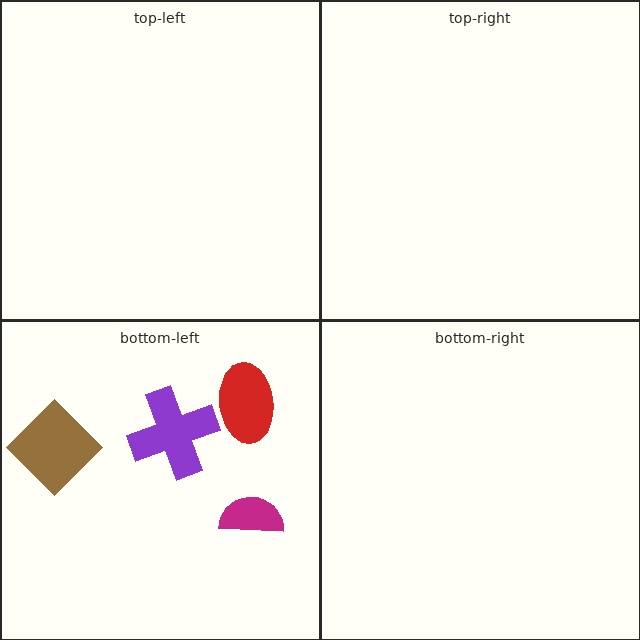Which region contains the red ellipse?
The bottom-left region.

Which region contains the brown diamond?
The bottom-left region.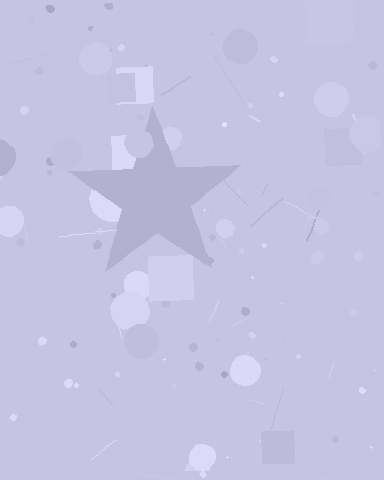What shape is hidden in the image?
A star is hidden in the image.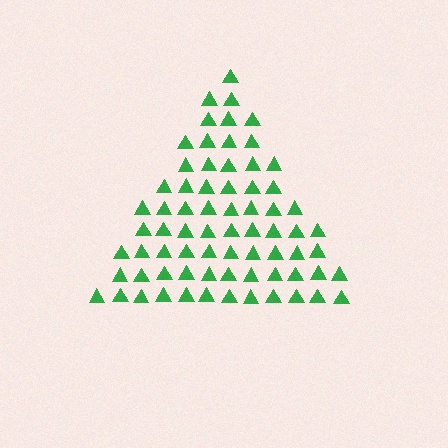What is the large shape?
The large shape is a triangle.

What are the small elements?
The small elements are triangles.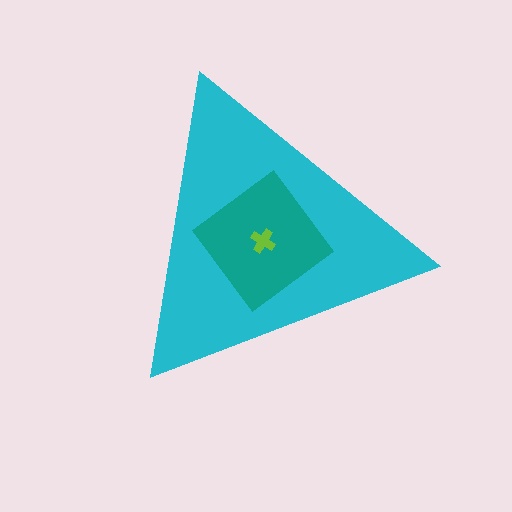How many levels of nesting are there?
3.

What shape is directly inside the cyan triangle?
The teal diamond.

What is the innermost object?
The lime cross.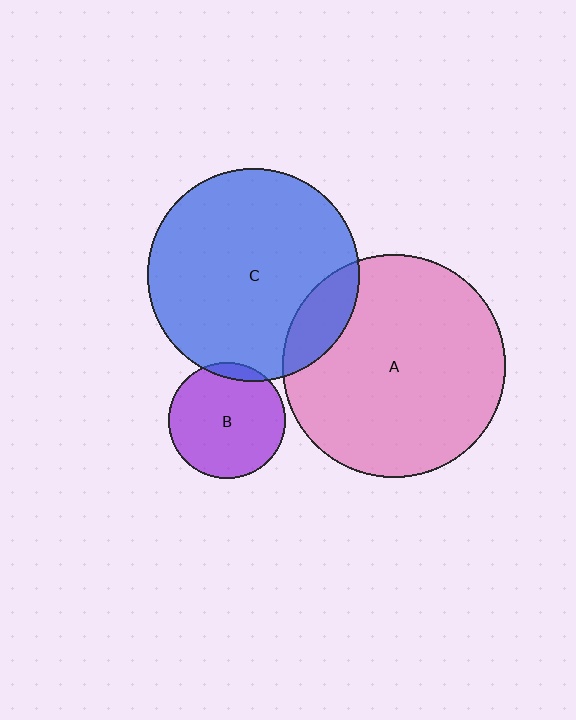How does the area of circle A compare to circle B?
Approximately 3.7 times.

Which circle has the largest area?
Circle A (pink).